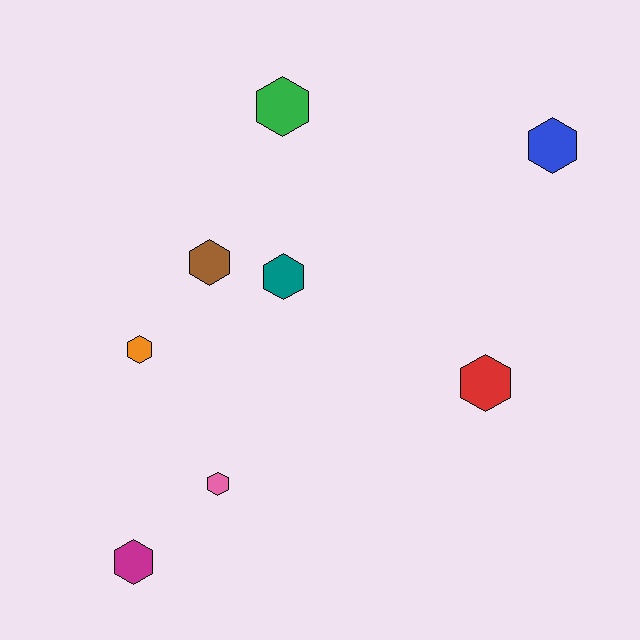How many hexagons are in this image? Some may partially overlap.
There are 8 hexagons.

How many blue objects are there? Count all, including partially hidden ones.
There is 1 blue object.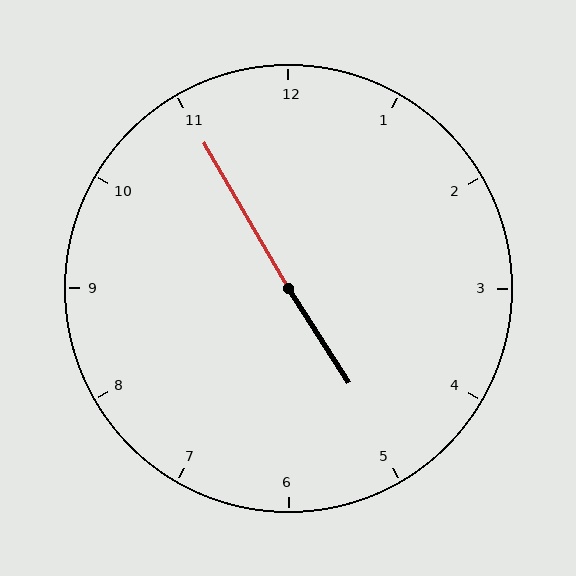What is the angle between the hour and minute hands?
Approximately 178 degrees.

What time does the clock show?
4:55.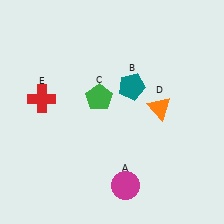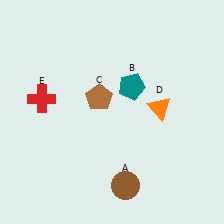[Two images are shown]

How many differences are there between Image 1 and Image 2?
There are 2 differences between the two images.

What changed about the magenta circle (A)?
In Image 1, A is magenta. In Image 2, it changed to brown.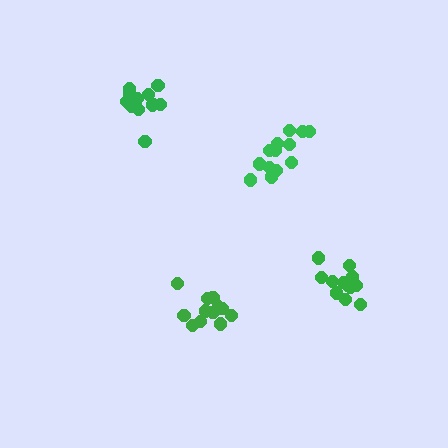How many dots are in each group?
Group 1: 13 dots, Group 2: 13 dots, Group 3: 13 dots, Group 4: 13 dots (52 total).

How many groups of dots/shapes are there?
There are 4 groups.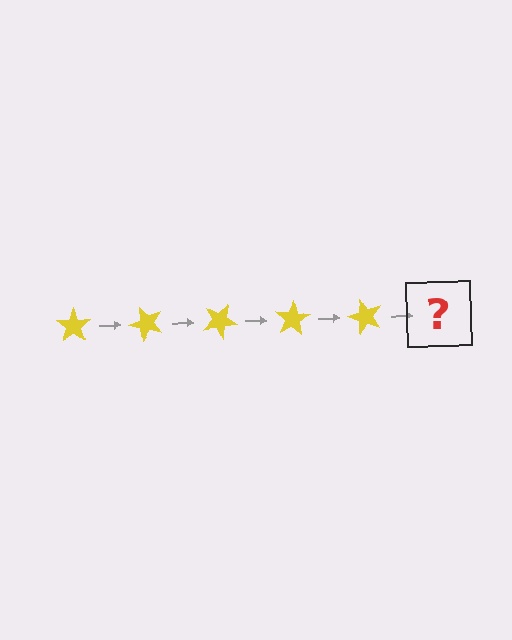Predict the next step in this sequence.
The next step is a yellow star rotated 250 degrees.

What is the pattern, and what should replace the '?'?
The pattern is that the star rotates 50 degrees each step. The '?' should be a yellow star rotated 250 degrees.